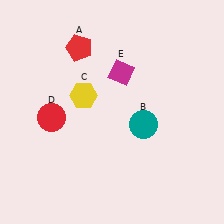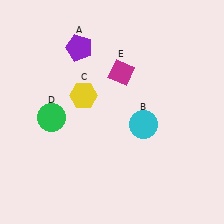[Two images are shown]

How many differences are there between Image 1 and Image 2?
There are 3 differences between the two images.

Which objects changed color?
A changed from red to purple. B changed from teal to cyan. D changed from red to green.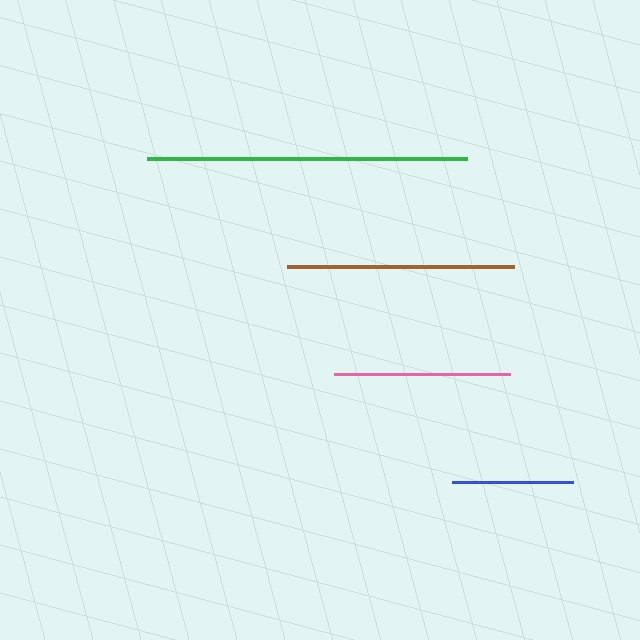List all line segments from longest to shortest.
From longest to shortest: green, brown, pink, blue.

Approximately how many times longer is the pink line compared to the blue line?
The pink line is approximately 1.5 times the length of the blue line.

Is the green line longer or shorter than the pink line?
The green line is longer than the pink line.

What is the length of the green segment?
The green segment is approximately 320 pixels long.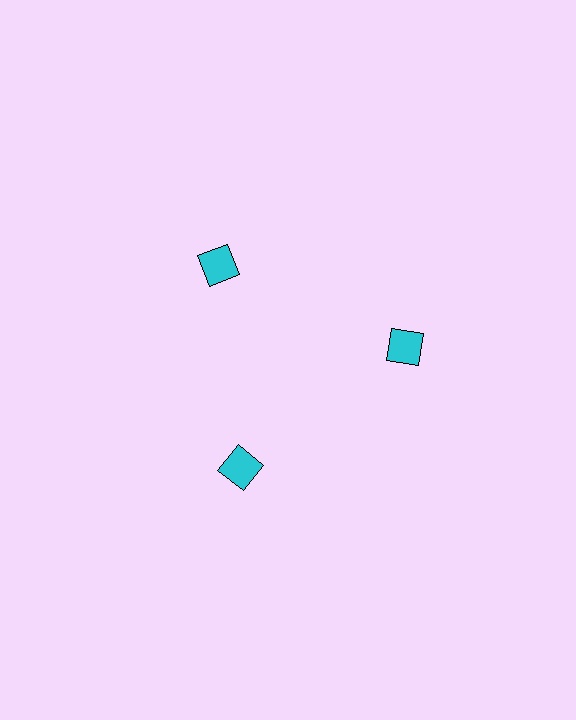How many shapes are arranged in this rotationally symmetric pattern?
There are 3 shapes, arranged in 3 groups of 1.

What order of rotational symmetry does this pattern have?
This pattern has 3-fold rotational symmetry.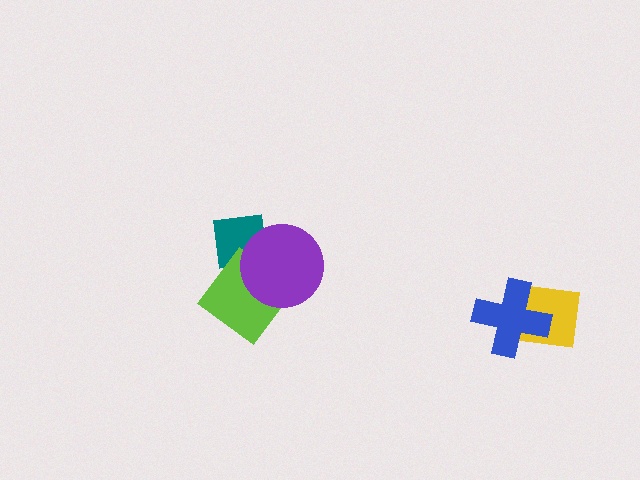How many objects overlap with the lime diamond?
2 objects overlap with the lime diamond.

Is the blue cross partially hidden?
No, no other shape covers it.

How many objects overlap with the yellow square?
1 object overlaps with the yellow square.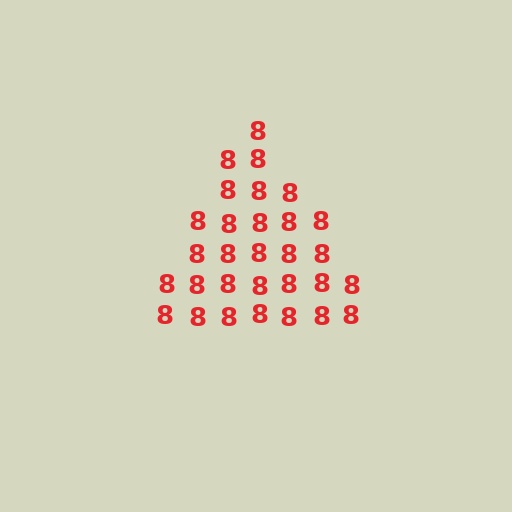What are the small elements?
The small elements are digit 8's.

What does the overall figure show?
The overall figure shows a triangle.